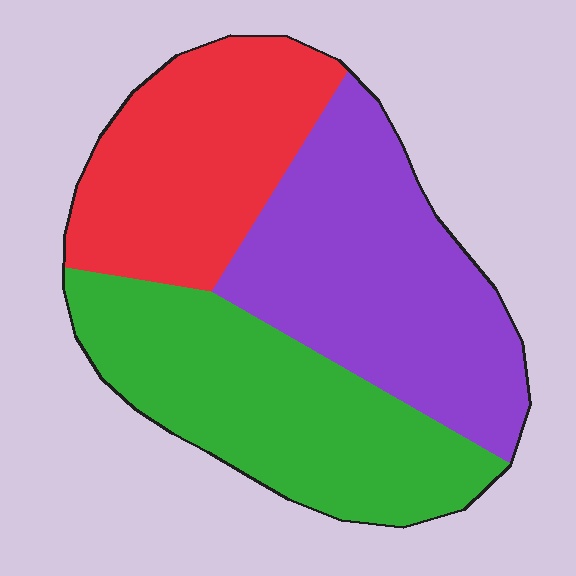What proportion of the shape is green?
Green takes up between a quarter and a half of the shape.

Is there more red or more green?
Green.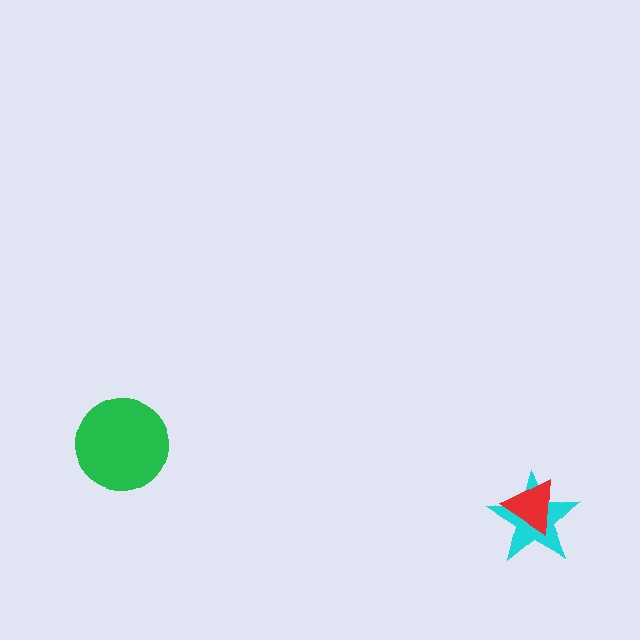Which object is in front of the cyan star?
The red triangle is in front of the cyan star.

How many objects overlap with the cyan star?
1 object overlaps with the cyan star.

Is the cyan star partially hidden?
Yes, it is partially covered by another shape.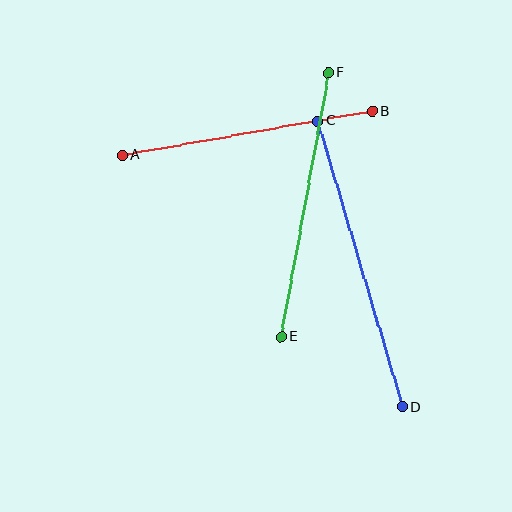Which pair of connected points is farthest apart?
Points C and D are farthest apart.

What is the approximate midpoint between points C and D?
The midpoint is at approximately (360, 264) pixels.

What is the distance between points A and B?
The distance is approximately 254 pixels.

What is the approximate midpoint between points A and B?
The midpoint is at approximately (247, 133) pixels.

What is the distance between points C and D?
The distance is approximately 298 pixels.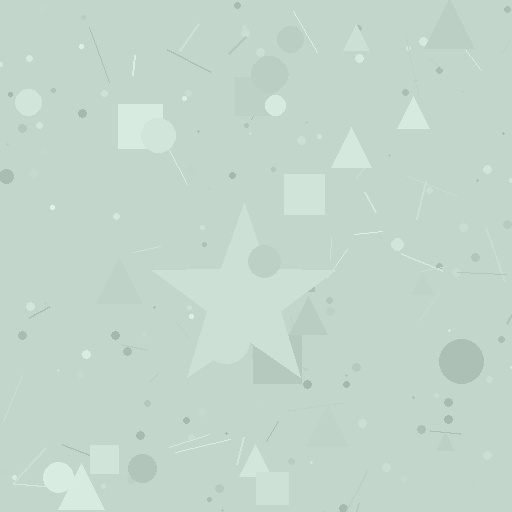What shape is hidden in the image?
A star is hidden in the image.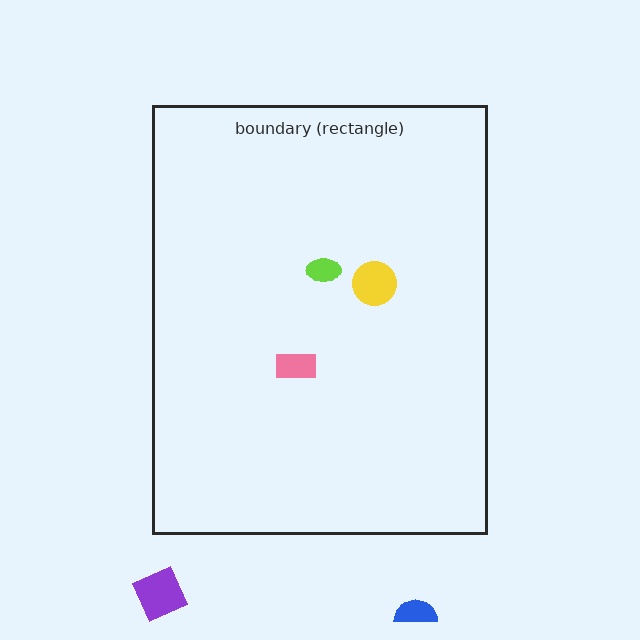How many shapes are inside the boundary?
3 inside, 2 outside.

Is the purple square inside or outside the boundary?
Outside.